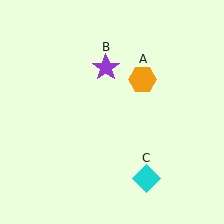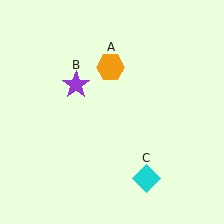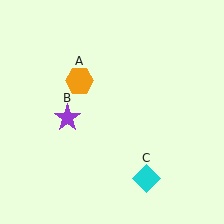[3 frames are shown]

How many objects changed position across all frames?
2 objects changed position: orange hexagon (object A), purple star (object B).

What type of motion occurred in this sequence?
The orange hexagon (object A), purple star (object B) rotated counterclockwise around the center of the scene.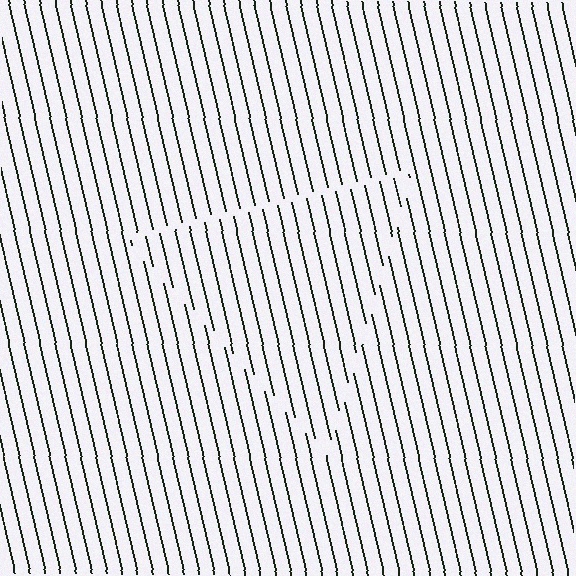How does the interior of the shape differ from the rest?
The interior of the shape contains the same grating, shifted by half a period — the contour is defined by the phase discontinuity where line-ends from the inner and outer gratings abut.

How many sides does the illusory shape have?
3 sides — the line-ends trace a triangle.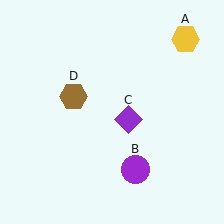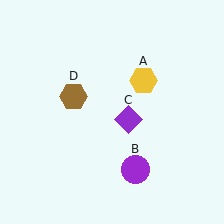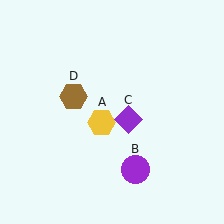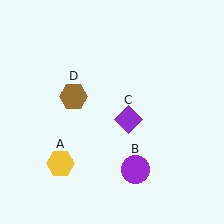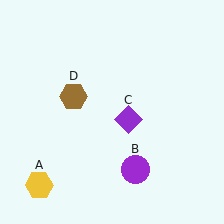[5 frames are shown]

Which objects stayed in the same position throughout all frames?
Purple circle (object B) and purple diamond (object C) and brown hexagon (object D) remained stationary.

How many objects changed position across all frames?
1 object changed position: yellow hexagon (object A).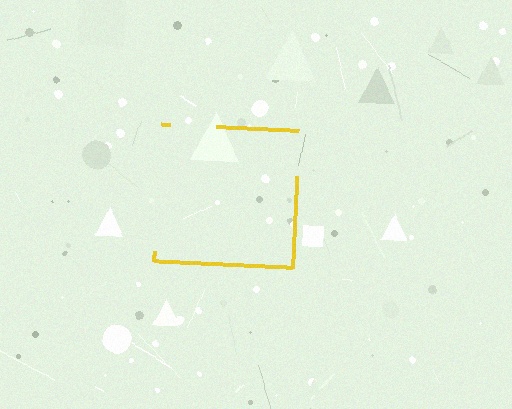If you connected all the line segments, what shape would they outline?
They would outline a square.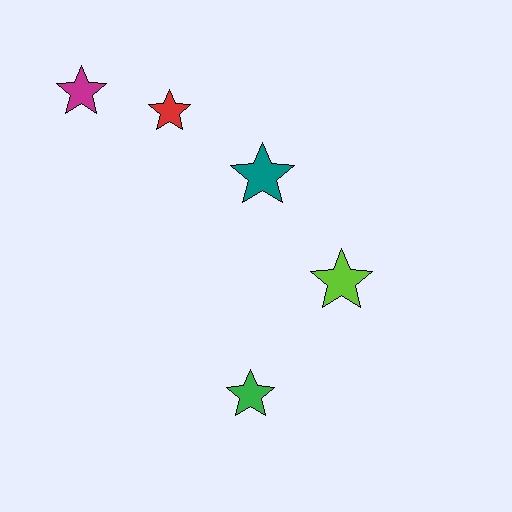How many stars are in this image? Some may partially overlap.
There are 5 stars.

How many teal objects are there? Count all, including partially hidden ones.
There is 1 teal object.